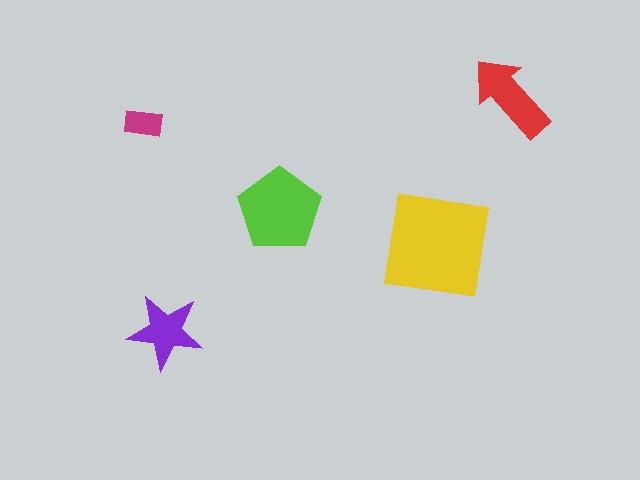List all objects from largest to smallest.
The yellow square, the lime pentagon, the red arrow, the purple star, the magenta rectangle.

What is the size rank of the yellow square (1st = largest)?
1st.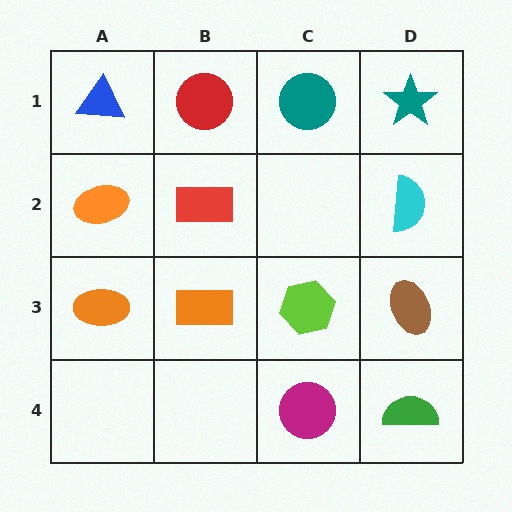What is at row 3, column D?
A brown ellipse.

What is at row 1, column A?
A blue triangle.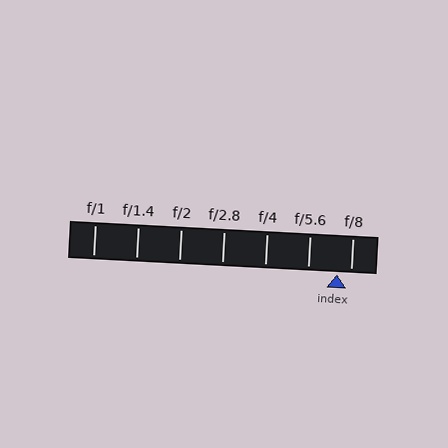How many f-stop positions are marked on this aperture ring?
There are 7 f-stop positions marked.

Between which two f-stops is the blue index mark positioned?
The index mark is between f/5.6 and f/8.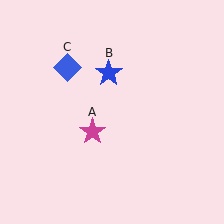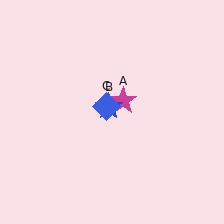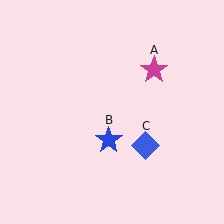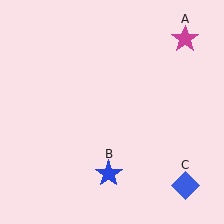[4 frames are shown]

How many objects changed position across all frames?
3 objects changed position: magenta star (object A), blue star (object B), blue diamond (object C).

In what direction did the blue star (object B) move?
The blue star (object B) moved down.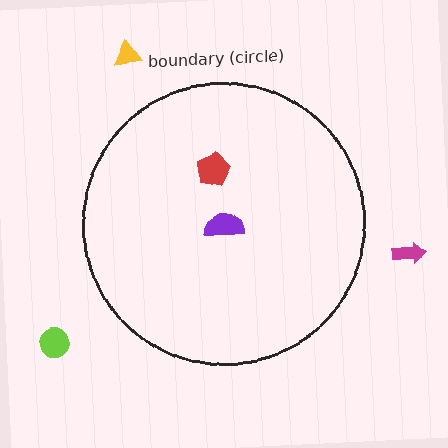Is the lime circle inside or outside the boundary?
Outside.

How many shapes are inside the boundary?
2 inside, 3 outside.